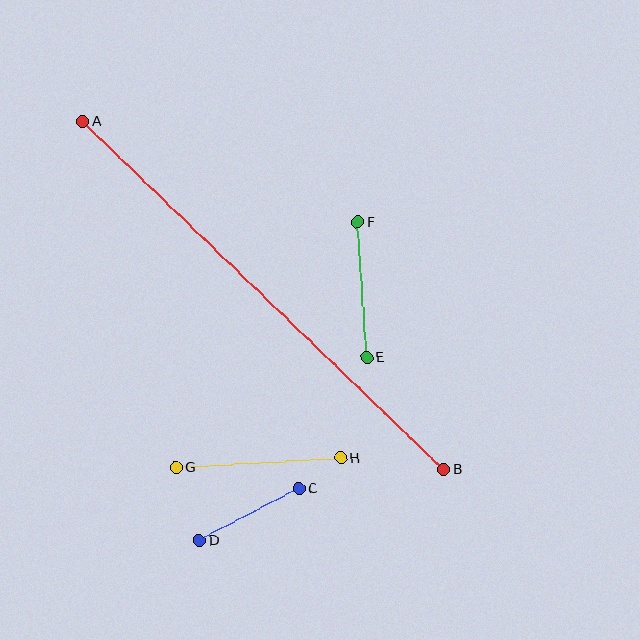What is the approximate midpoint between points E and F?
The midpoint is at approximately (362, 290) pixels.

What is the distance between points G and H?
The distance is approximately 165 pixels.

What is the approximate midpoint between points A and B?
The midpoint is at approximately (263, 296) pixels.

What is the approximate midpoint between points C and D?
The midpoint is at approximately (249, 515) pixels.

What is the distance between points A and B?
The distance is approximately 502 pixels.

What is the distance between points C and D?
The distance is approximately 112 pixels.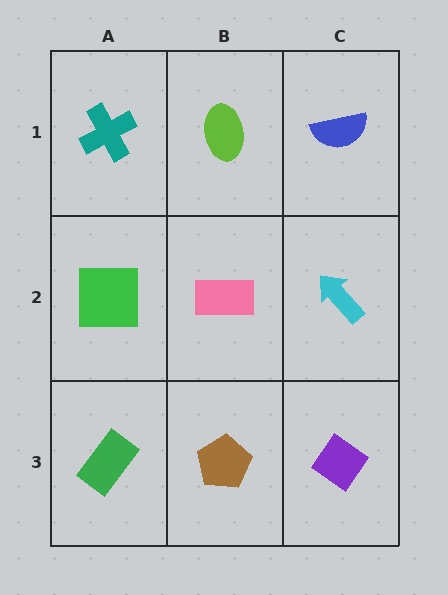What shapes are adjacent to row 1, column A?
A green square (row 2, column A), a lime ellipse (row 1, column B).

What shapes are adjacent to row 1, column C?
A cyan arrow (row 2, column C), a lime ellipse (row 1, column B).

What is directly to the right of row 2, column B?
A cyan arrow.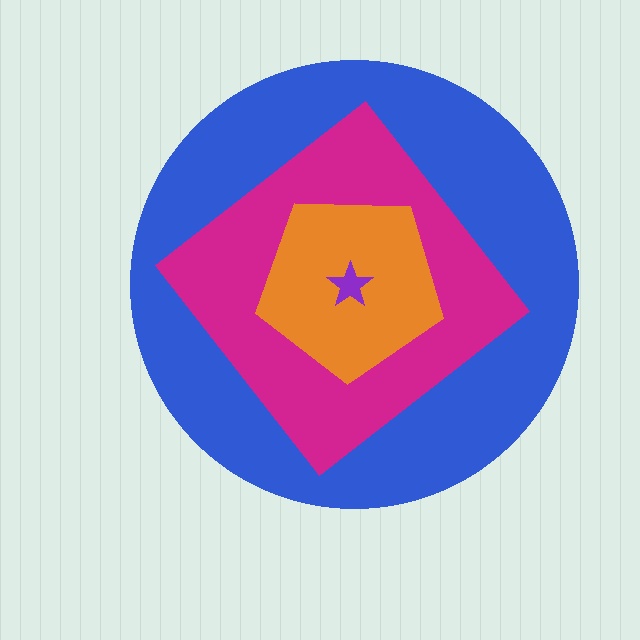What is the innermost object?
The purple star.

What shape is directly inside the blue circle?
The magenta diamond.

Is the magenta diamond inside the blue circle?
Yes.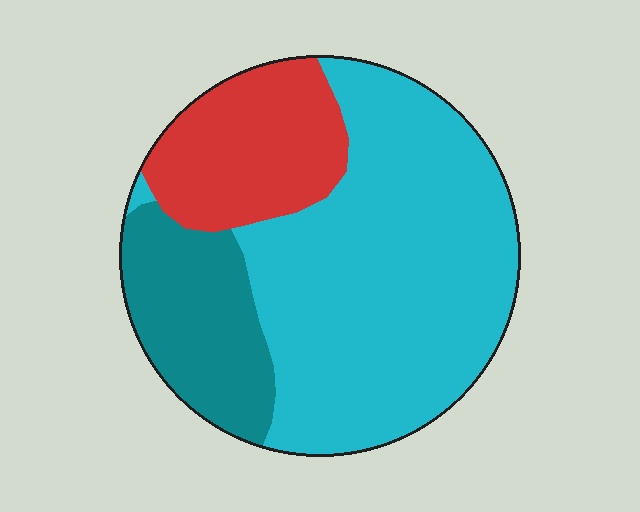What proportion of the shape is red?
Red covers around 20% of the shape.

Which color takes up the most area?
Cyan, at roughly 60%.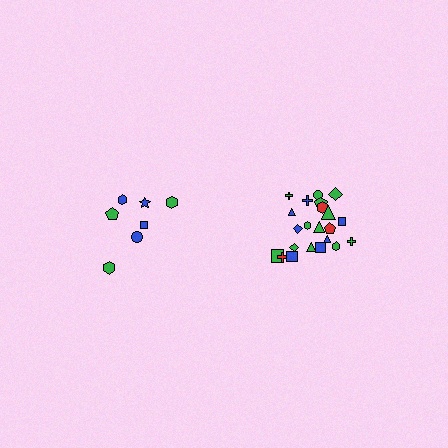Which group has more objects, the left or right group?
The right group.